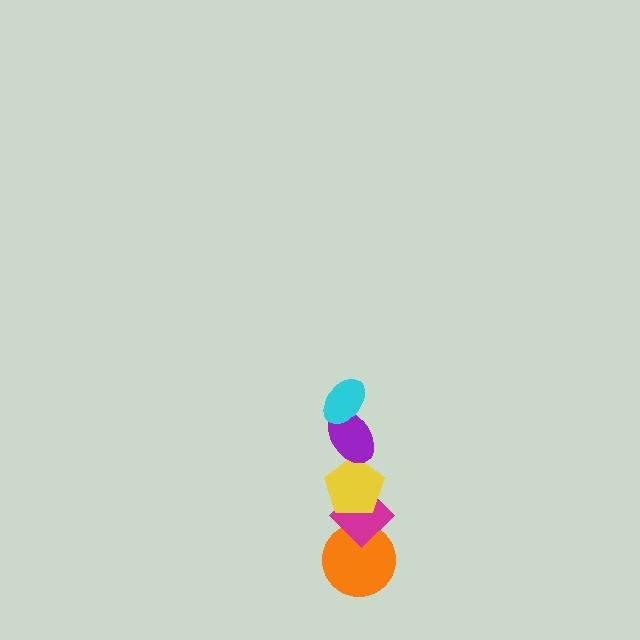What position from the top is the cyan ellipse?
The cyan ellipse is 1st from the top.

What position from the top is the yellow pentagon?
The yellow pentagon is 3rd from the top.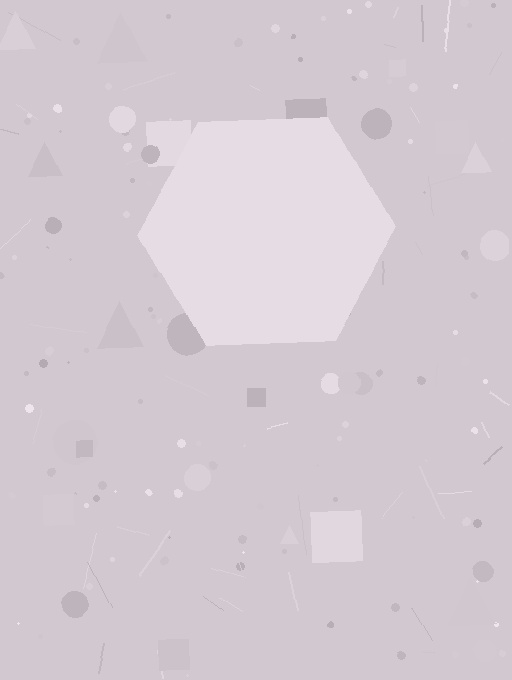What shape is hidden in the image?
A hexagon is hidden in the image.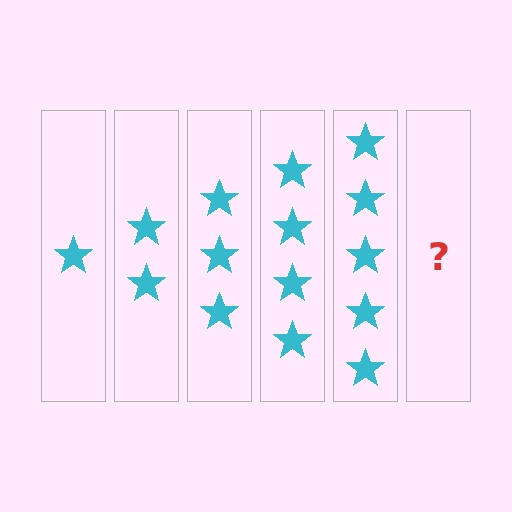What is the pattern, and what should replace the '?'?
The pattern is that each step adds one more star. The '?' should be 6 stars.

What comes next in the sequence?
The next element should be 6 stars.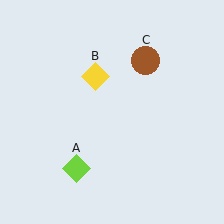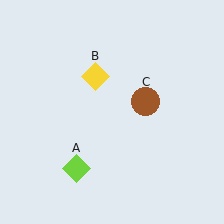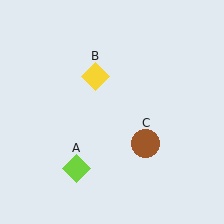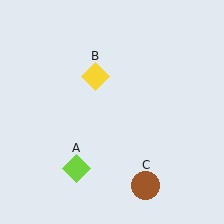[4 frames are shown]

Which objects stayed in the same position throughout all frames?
Lime diamond (object A) and yellow diamond (object B) remained stationary.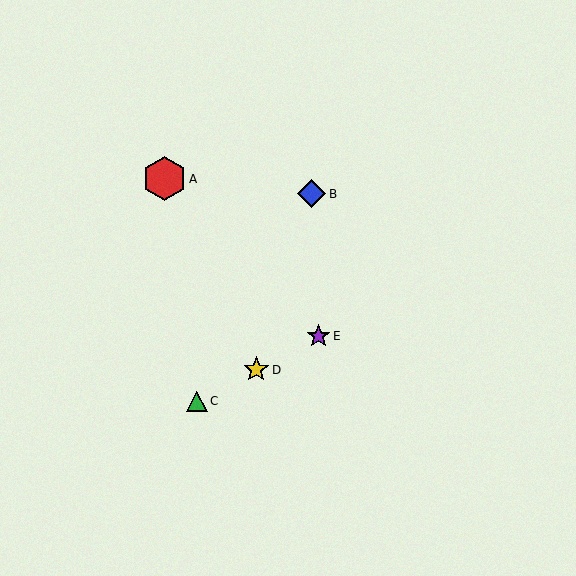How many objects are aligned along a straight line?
3 objects (C, D, E) are aligned along a straight line.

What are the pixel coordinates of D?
Object D is at (256, 370).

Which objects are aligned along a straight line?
Objects C, D, E are aligned along a straight line.